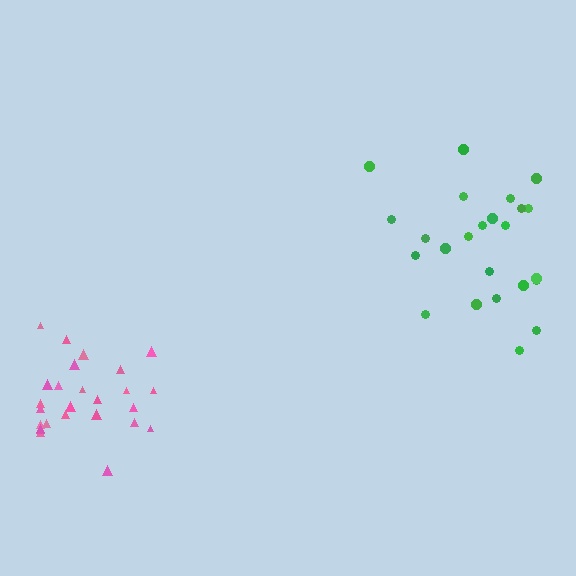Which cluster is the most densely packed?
Pink.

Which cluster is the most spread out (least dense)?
Green.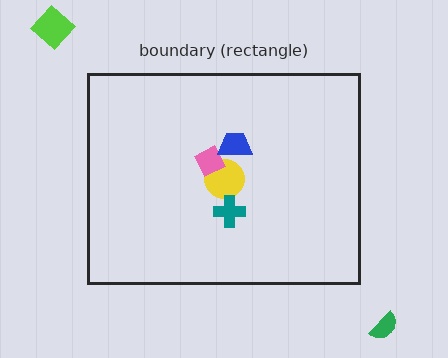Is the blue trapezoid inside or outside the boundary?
Inside.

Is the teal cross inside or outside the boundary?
Inside.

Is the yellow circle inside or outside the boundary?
Inside.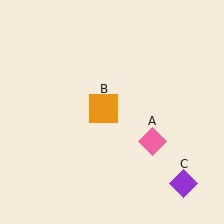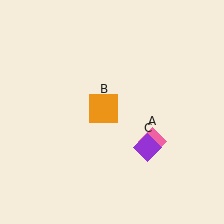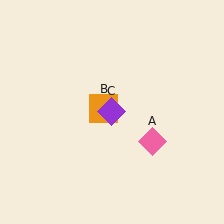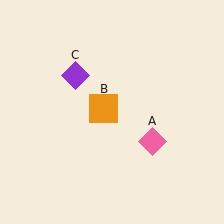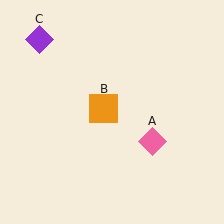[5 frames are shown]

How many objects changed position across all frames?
1 object changed position: purple diamond (object C).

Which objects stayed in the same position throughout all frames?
Pink diamond (object A) and orange square (object B) remained stationary.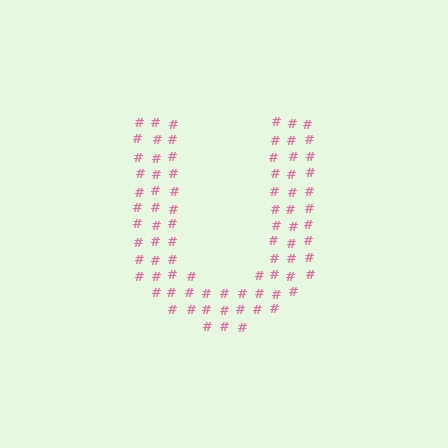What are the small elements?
The small elements are hash symbols.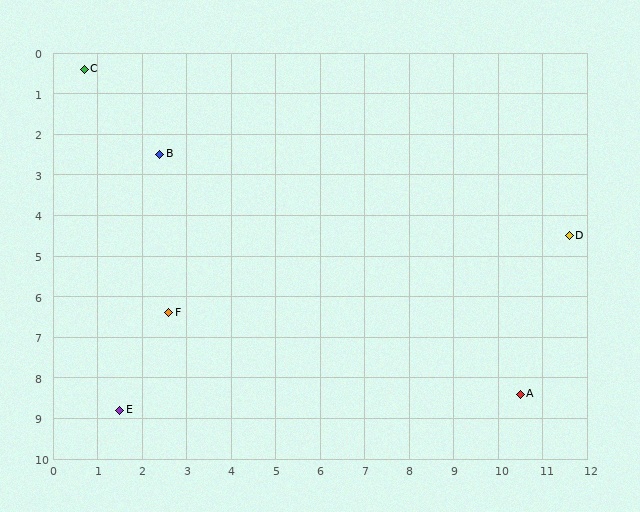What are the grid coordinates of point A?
Point A is at approximately (10.5, 8.4).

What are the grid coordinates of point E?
Point E is at approximately (1.5, 8.8).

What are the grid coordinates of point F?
Point F is at approximately (2.6, 6.4).